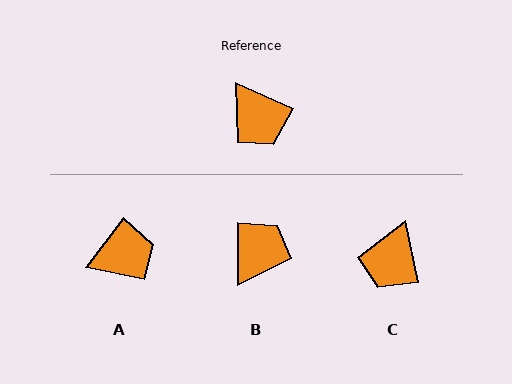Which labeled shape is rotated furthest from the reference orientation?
B, about 115 degrees away.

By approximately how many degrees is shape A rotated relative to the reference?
Approximately 77 degrees counter-clockwise.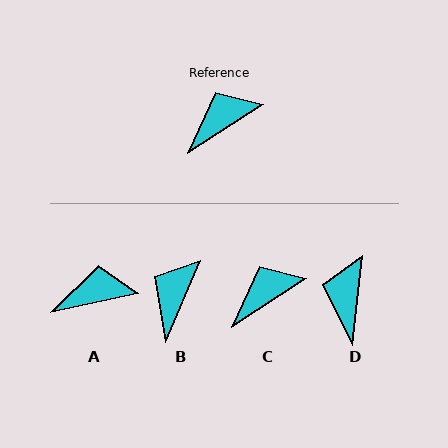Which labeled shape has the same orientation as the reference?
C.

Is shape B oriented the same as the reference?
No, it is off by about 34 degrees.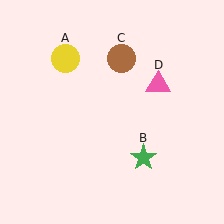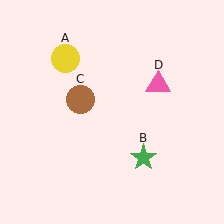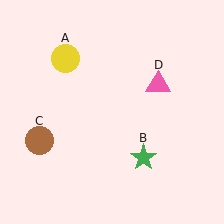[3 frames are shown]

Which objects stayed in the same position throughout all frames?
Yellow circle (object A) and green star (object B) and pink triangle (object D) remained stationary.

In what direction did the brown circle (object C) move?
The brown circle (object C) moved down and to the left.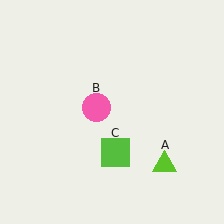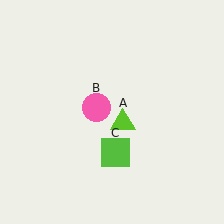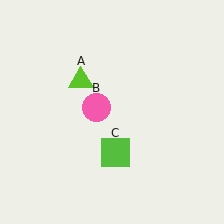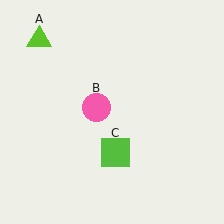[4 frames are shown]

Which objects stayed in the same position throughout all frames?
Pink circle (object B) and lime square (object C) remained stationary.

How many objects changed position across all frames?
1 object changed position: lime triangle (object A).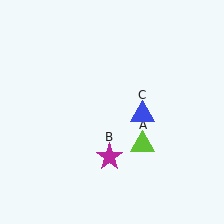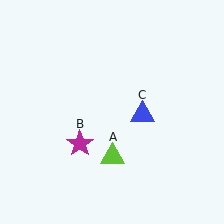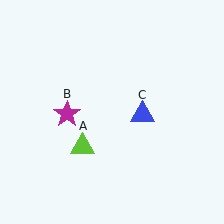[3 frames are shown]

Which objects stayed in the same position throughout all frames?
Blue triangle (object C) remained stationary.